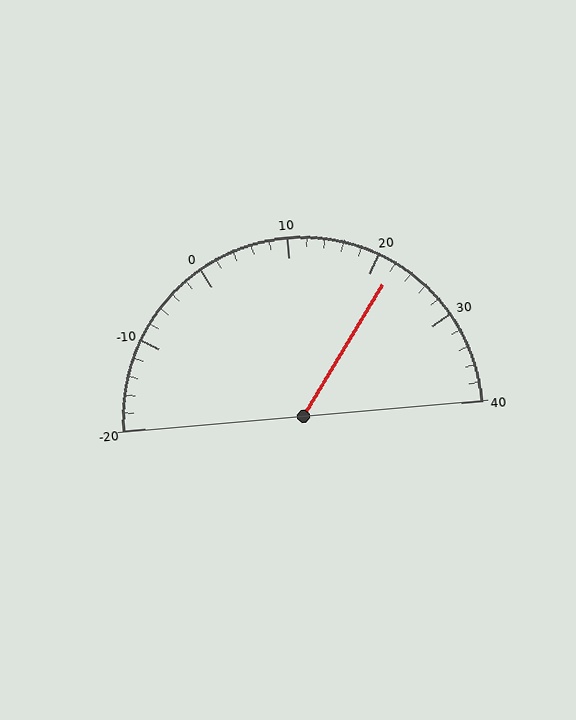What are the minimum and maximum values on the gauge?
The gauge ranges from -20 to 40.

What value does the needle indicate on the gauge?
The needle indicates approximately 22.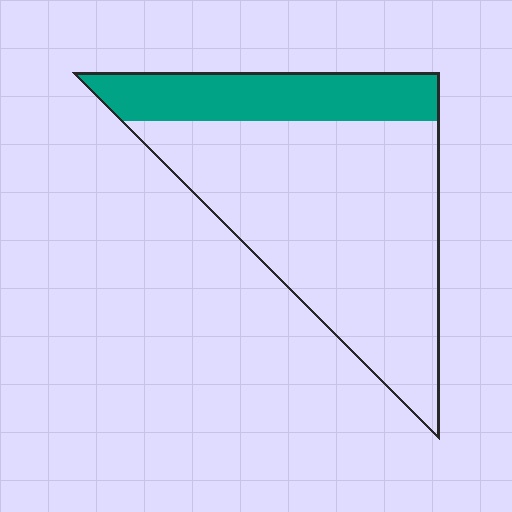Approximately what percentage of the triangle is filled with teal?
Approximately 25%.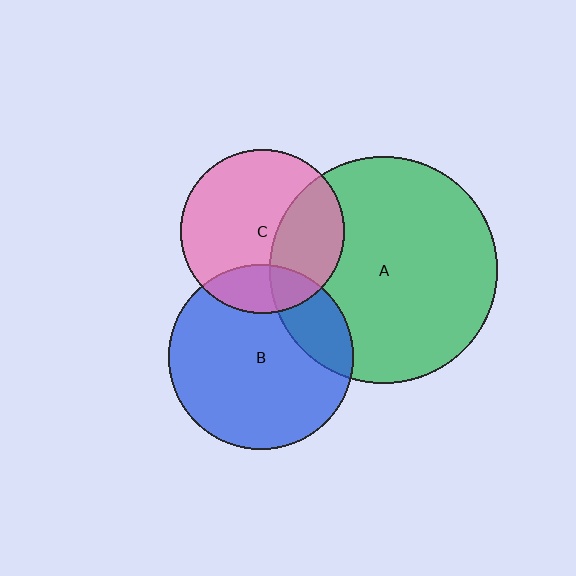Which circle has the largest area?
Circle A (green).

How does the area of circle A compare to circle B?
Approximately 1.5 times.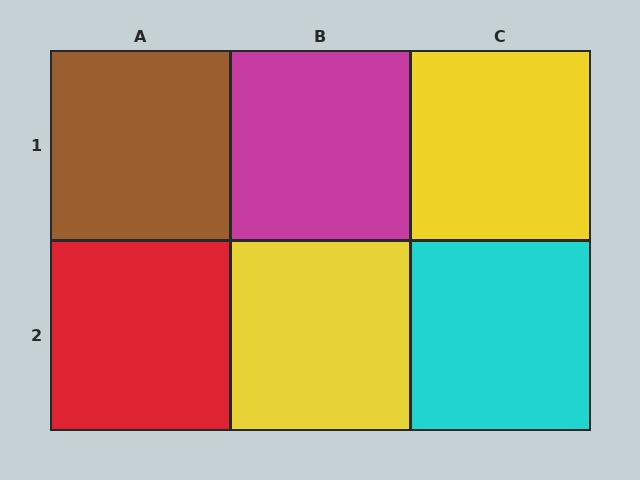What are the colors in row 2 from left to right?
Red, yellow, cyan.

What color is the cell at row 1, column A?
Brown.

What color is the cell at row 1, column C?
Yellow.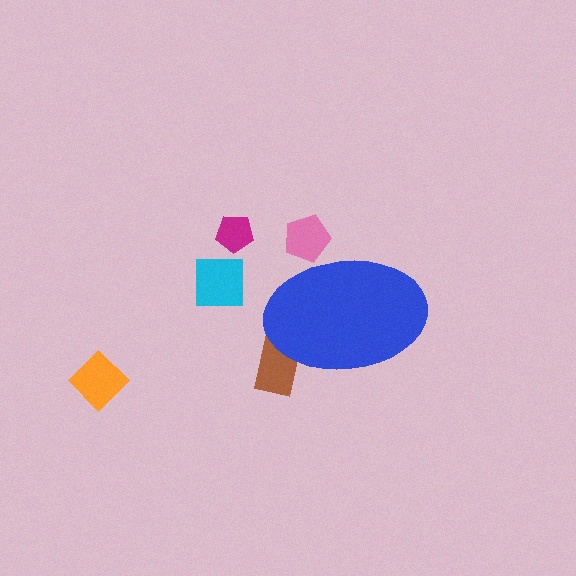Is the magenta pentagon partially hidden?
No, the magenta pentagon is fully visible.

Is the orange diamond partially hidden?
No, the orange diamond is fully visible.